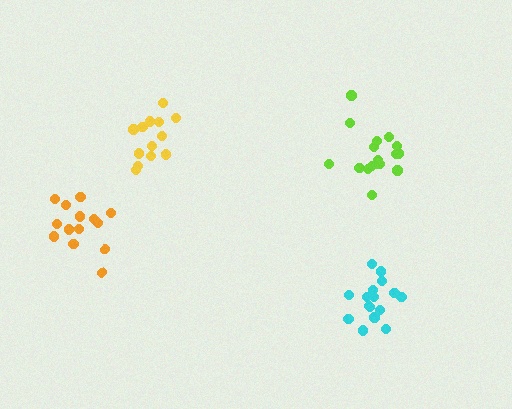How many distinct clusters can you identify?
There are 4 distinct clusters.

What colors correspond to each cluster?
The clusters are colored: orange, cyan, lime, yellow.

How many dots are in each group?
Group 1: 14 dots, Group 2: 16 dots, Group 3: 17 dots, Group 4: 13 dots (60 total).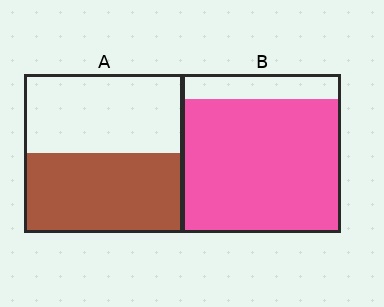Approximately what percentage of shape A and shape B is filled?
A is approximately 50% and B is approximately 85%.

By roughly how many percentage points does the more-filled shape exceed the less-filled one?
By roughly 35 percentage points (B over A).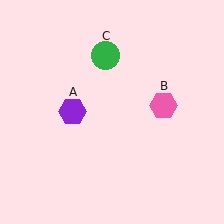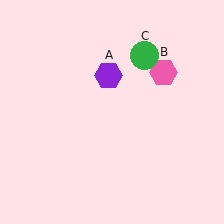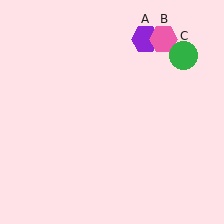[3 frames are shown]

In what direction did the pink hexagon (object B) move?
The pink hexagon (object B) moved up.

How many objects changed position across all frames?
3 objects changed position: purple hexagon (object A), pink hexagon (object B), green circle (object C).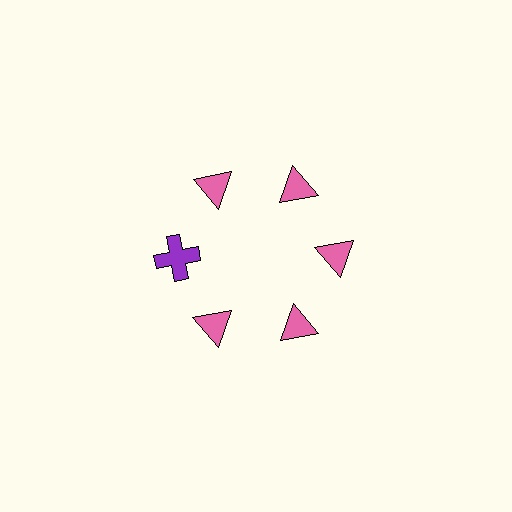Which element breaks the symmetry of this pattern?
The purple cross at roughly the 9 o'clock position breaks the symmetry. All other shapes are pink triangles.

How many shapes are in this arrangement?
There are 6 shapes arranged in a ring pattern.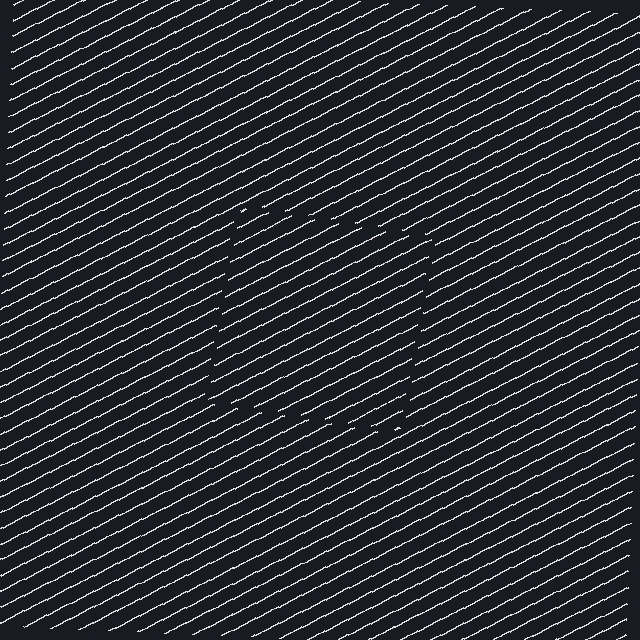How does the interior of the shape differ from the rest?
The interior of the shape contains the same grating, shifted by half a period — the contour is defined by the phase discontinuity where line-ends from the inner and outer gratings abut.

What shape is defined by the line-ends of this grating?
An illusory square. The interior of the shape contains the same grating, shifted by half a period — the contour is defined by the phase discontinuity where line-ends from the inner and outer gratings abut.